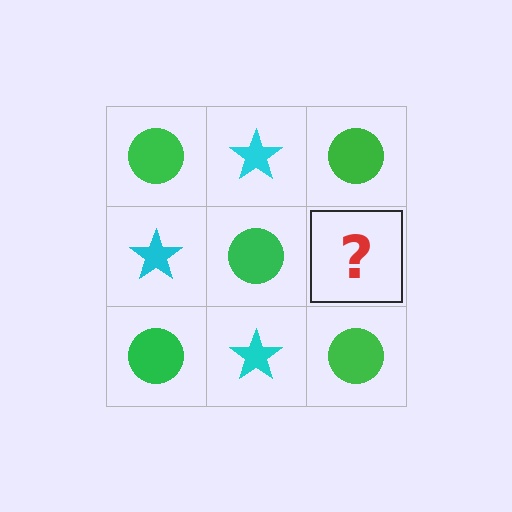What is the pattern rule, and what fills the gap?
The rule is that it alternates green circle and cyan star in a checkerboard pattern. The gap should be filled with a cyan star.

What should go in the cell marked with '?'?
The missing cell should contain a cyan star.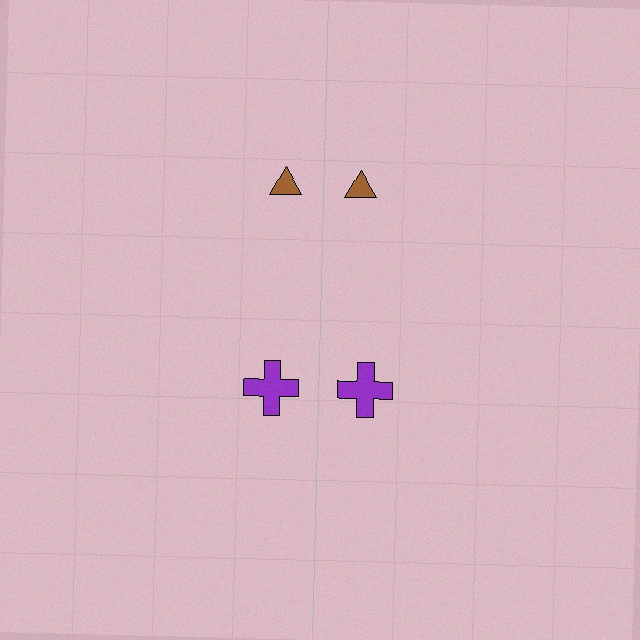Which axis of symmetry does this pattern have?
The pattern has a vertical axis of symmetry running through the center of the image.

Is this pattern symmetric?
Yes, this pattern has bilateral (reflection) symmetry.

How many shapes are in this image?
There are 4 shapes in this image.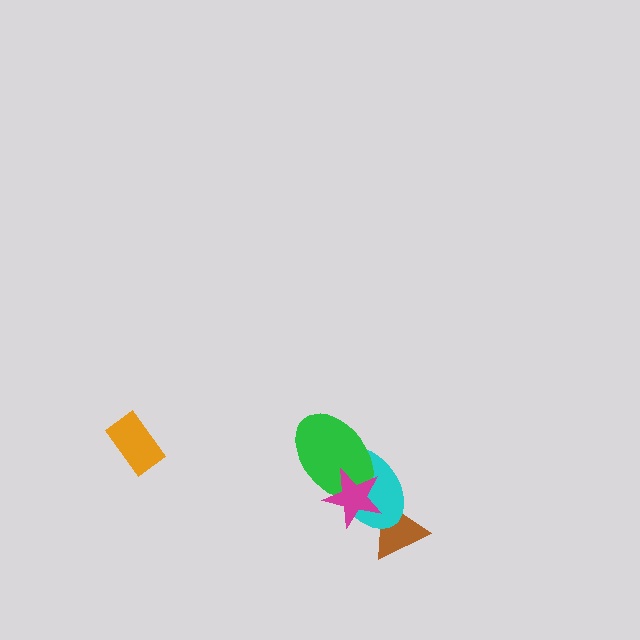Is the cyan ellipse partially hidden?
Yes, it is partially covered by another shape.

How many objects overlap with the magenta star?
3 objects overlap with the magenta star.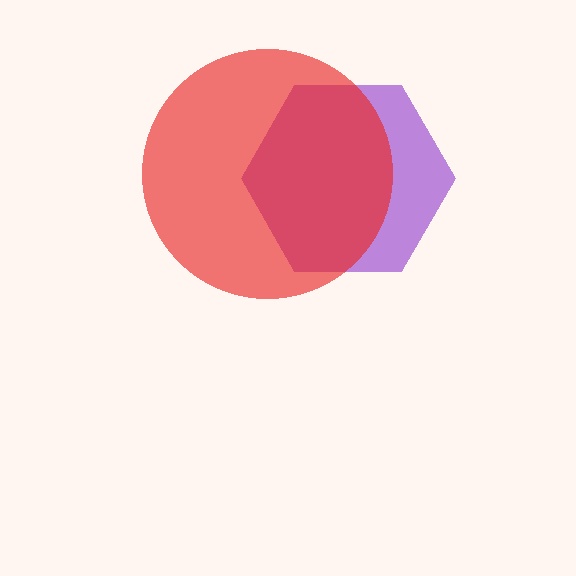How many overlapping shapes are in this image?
There are 2 overlapping shapes in the image.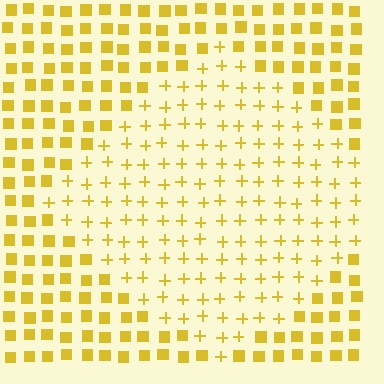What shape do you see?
I see a diamond.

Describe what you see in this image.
The image is filled with small yellow elements arranged in a uniform grid. A diamond-shaped region contains plus signs, while the surrounding area contains squares. The boundary is defined purely by the change in element shape.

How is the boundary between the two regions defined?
The boundary is defined by a change in element shape: plus signs inside vs. squares outside. All elements share the same color and spacing.